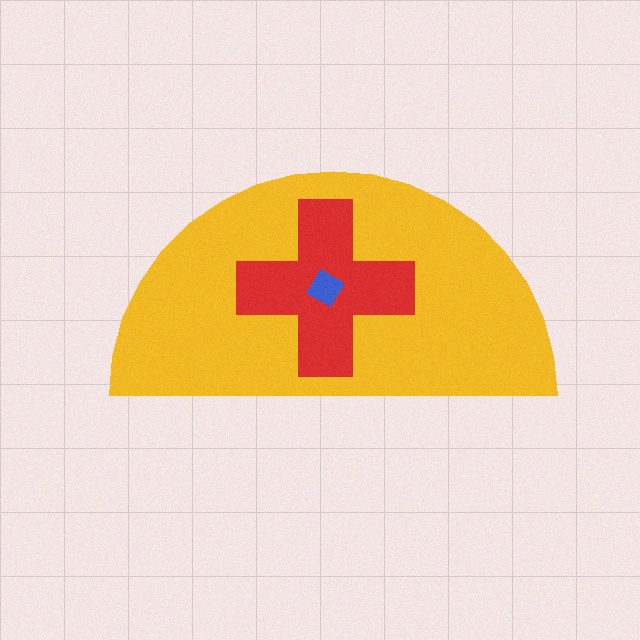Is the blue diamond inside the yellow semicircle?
Yes.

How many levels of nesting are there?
3.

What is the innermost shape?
The blue diamond.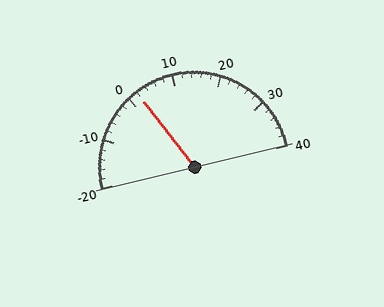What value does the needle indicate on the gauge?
The needle indicates approximately 2.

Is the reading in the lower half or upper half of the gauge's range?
The reading is in the lower half of the range (-20 to 40).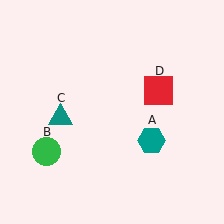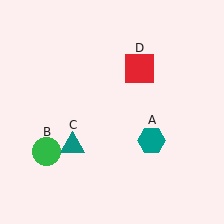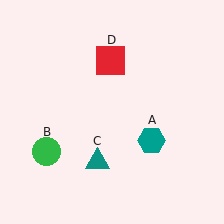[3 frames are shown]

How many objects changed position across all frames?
2 objects changed position: teal triangle (object C), red square (object D).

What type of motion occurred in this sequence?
The teal triangle (object C), red square (object D) rotated counterclockwise around the center of the scene.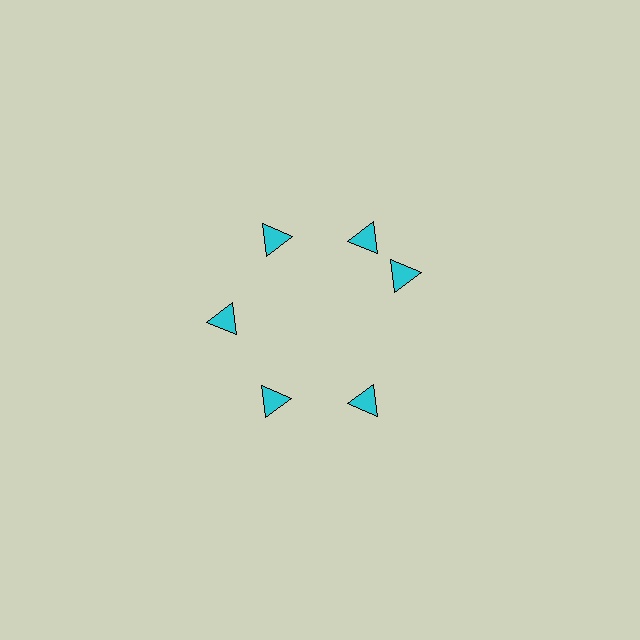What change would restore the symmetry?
The symmetry would be restored by rotating it back into even spacing with its neighbors so that all 6 triangles sit at equal angles and equal distance from the center.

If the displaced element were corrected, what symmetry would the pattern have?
It would have 6-fold rotational symmetry — the pattern would map onto itself every 60 degrees.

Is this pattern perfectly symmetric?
No. The 6 cyan triangles are arranged in a ring, but one element near the 3 o'clock position is rotated out of alignment along the ring, breaking the 6-fold rotational symmetry.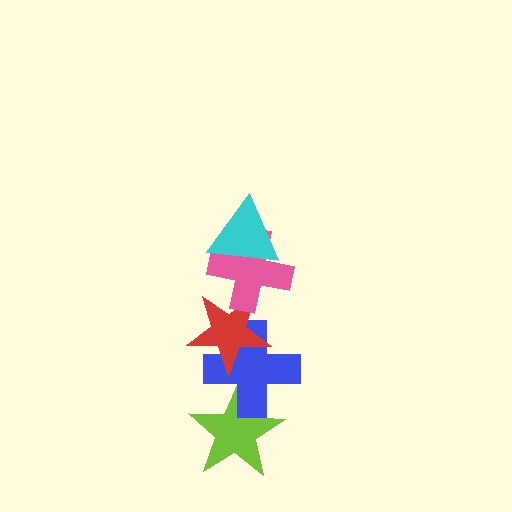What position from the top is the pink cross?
The pink cross is 2nd from the top.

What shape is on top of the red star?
The pink cross is on top of the red star.